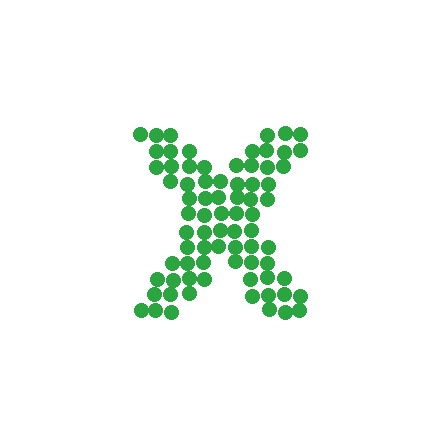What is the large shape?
The large shape is the letter X.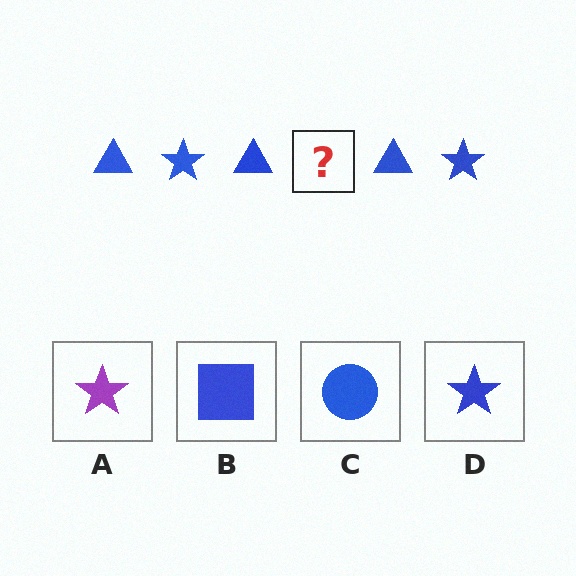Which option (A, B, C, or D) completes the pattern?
D.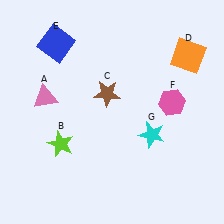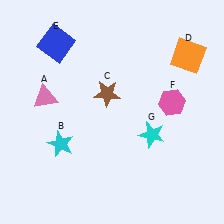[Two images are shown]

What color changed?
The star (B) changed from lime in Image 1 to cyan in Image 2.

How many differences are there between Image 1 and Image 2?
There is 1 difference between the two images.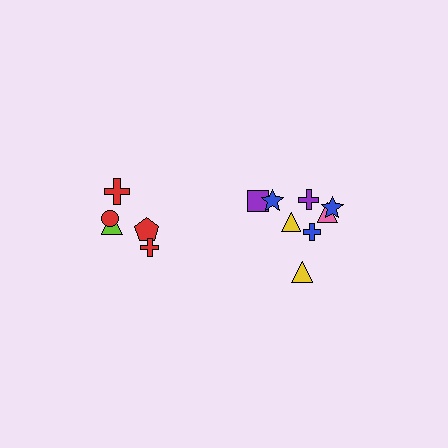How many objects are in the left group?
There are 5 objects.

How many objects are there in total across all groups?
There are 13 objects.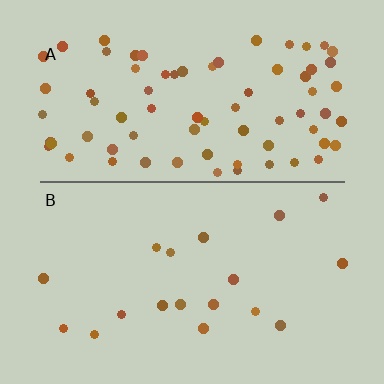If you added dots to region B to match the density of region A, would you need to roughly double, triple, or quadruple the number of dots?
Approximately quadruple.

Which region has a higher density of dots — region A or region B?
A (the top).